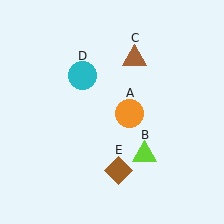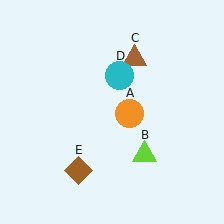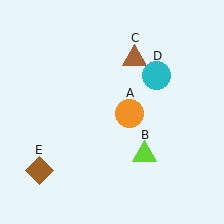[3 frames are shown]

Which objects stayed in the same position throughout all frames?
Orange circle (object A) and lime triangle (object B) and brown triangle (object C) remained stationary.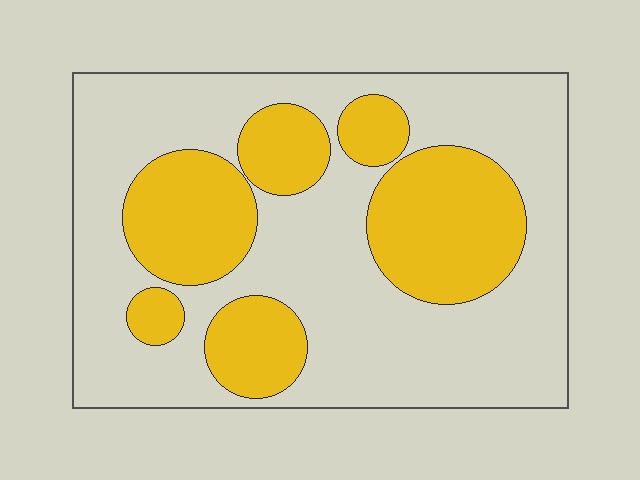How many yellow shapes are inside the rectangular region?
6.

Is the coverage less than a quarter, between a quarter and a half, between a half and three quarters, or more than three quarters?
Between a quarter and a half.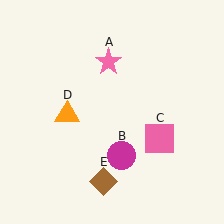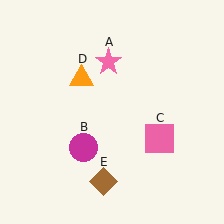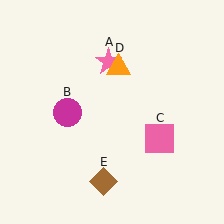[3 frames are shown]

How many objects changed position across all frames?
2 objects changed position: magenta circle (object B), orange triangle (object D).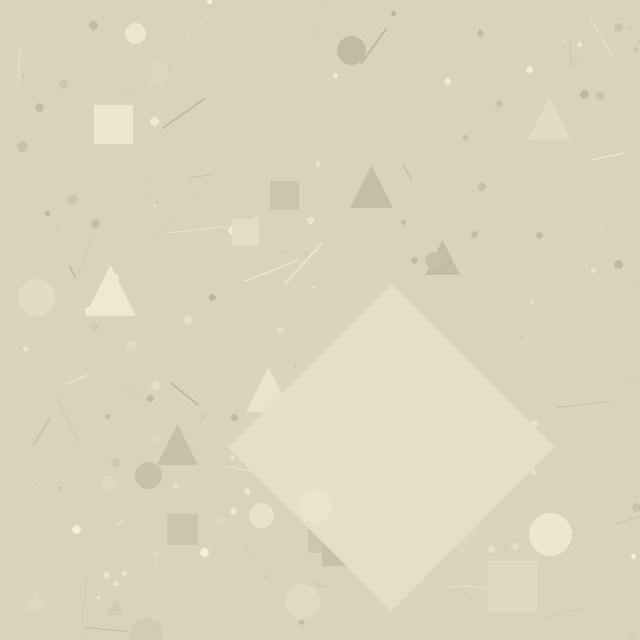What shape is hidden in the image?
A diamond is hidden in the image.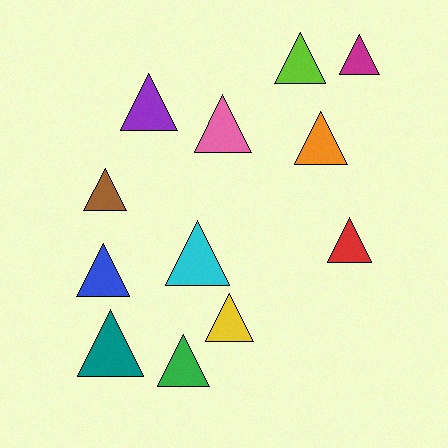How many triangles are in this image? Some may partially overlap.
There are 12 triangles.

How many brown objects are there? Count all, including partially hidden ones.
There is 1 brown object.